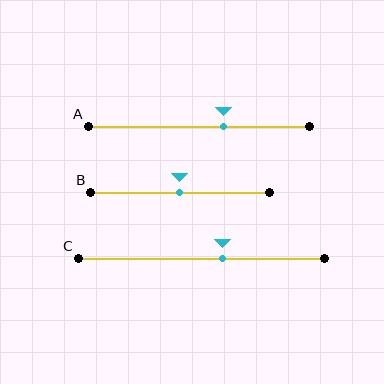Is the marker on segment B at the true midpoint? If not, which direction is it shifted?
Yes, the marker on segment B is at the true midpoint.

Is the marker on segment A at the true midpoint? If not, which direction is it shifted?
No, the marker on segment A is shifted to the right by about 11% of the segment length.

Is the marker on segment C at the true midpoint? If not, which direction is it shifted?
No, the marker on segment C is shifted to the right by about 9% of the segment length.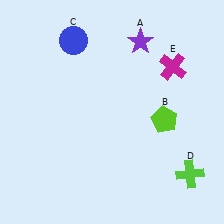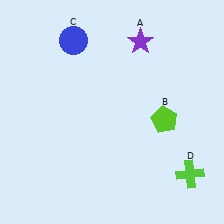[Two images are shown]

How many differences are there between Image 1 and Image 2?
There is 1 difference between the two images.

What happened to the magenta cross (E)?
The magenta cross (E) was removed in Image 2. It was in the top-right area of Image 1.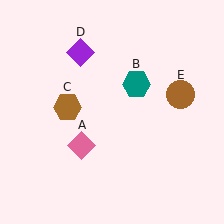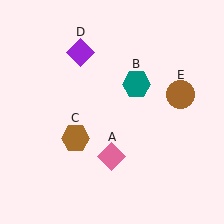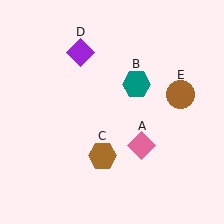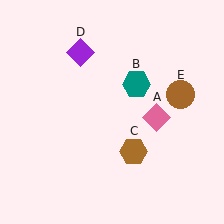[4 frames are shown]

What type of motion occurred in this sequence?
The pink diamond (object A), brown hexagon (object C) rotated counterclockwise around the center of the scene.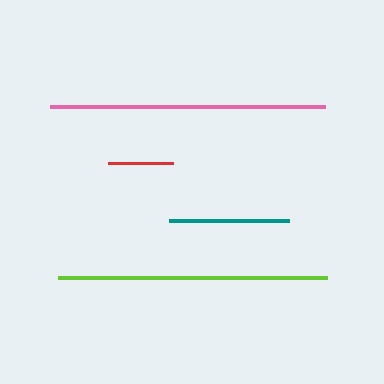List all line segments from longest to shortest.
From longest to shortest: pink, lime, teal, red.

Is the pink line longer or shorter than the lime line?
The pink line is longer than the lime line.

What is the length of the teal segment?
The teal segment is approximately 119 pixels long.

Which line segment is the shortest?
The red line is the shortest at approximately 66 pixels.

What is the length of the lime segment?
The lime segment is approximately 270 pixels long.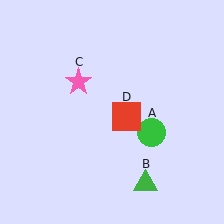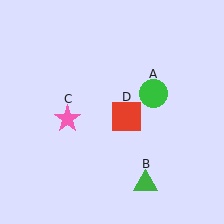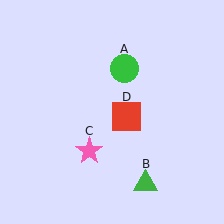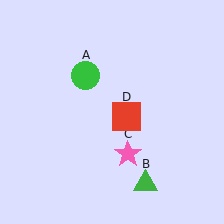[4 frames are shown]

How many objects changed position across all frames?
2 objects changed position: green circle (object A), pink star (object C).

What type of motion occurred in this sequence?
The green circle (object A), pink star (object C) rotated counterclockwise around the center of the scene.